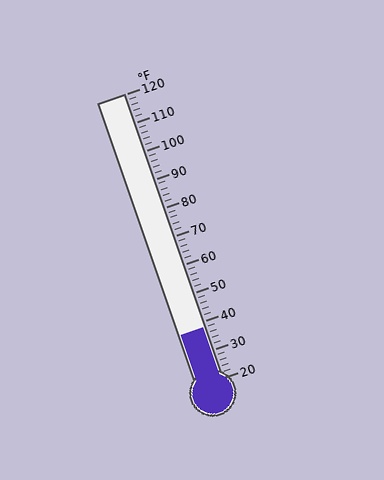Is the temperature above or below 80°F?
The temperature is below 80°F.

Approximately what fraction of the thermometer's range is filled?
The thermometer is filled to approximately 20% of its range.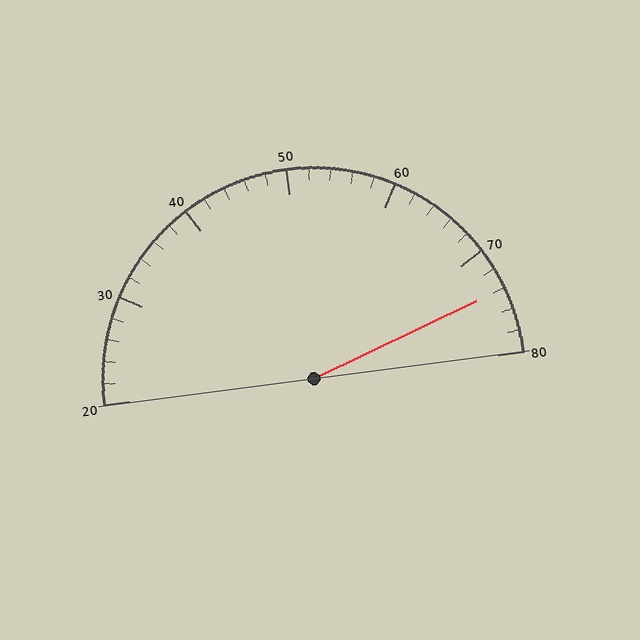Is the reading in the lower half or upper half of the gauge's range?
The reading is in the upper half of the range (20 to 80).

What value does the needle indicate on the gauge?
The needle indicates approximately 74.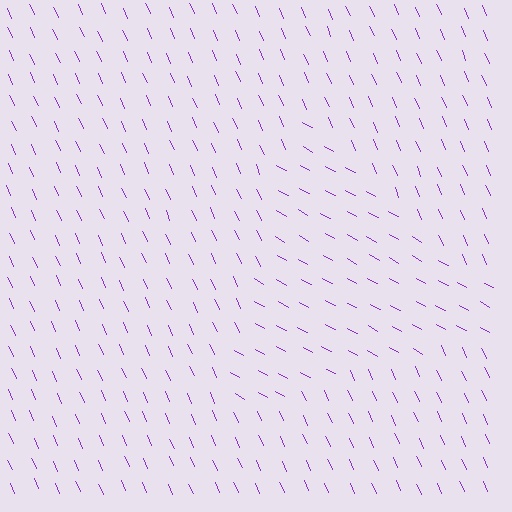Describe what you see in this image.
The image is filled with small purple line segments. A triangle region in the image has lines oriented differently from the surrounding lines, creating a visible texture boundary.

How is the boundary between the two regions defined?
The boundary is defined purely by a change in line orientation (approximately 37 degrees difference). All lines are the same color and thickness.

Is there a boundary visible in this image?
Yes, there is a texture boundary formed by a change in line orientation.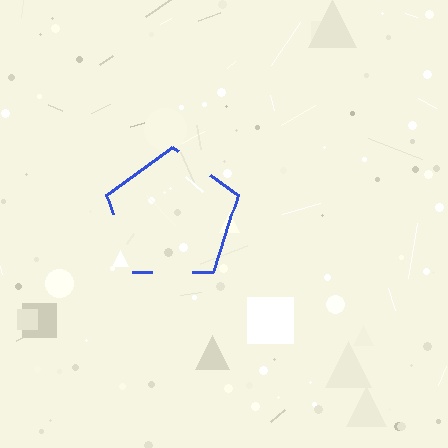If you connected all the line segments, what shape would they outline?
They would outline a pentagon.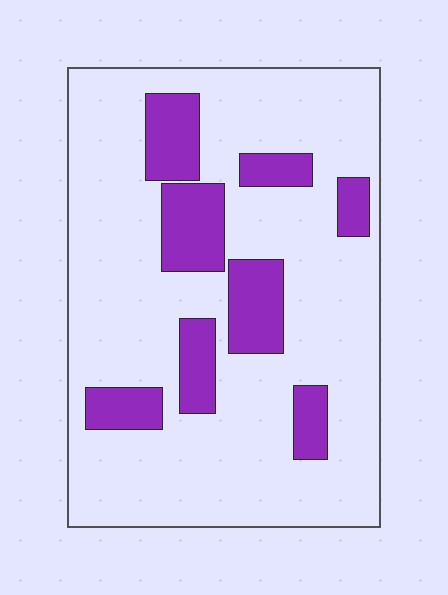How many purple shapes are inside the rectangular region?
8.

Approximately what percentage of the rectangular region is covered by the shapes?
Approximately 20%.